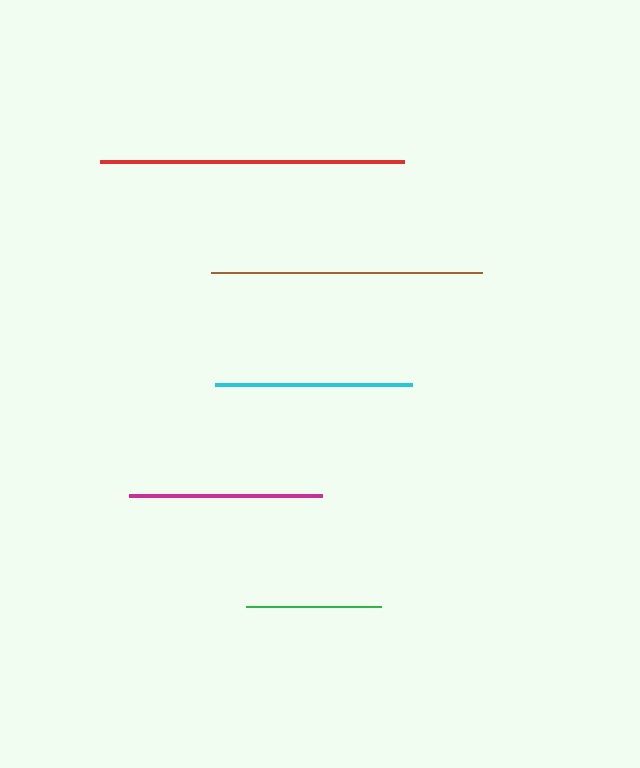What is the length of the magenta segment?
The magenta segment is approximately 192 pixels long.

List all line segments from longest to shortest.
From longest to shortest: red, brown, cyan, magenta, green.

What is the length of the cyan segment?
The cyan segment is approximately 197 pixels long.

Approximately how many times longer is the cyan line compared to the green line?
The cyan line is approximately 1.5 times the length of the green line.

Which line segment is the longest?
The red line is the longest at approximately 304 pixels.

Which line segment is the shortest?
The green line is the shortest at approximately 135 pixels.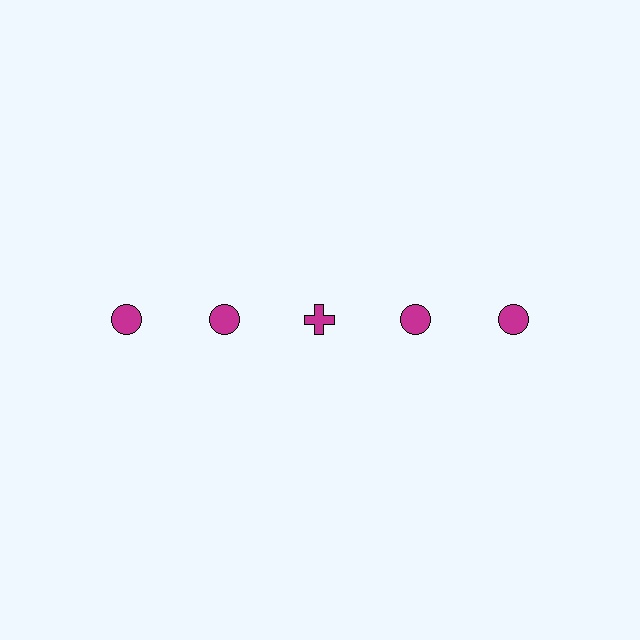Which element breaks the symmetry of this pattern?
The magenta cross in the top row, center column breaks the symmetry. All other shapes are magenta circles.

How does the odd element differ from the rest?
It has a different shape: cross instead of circle.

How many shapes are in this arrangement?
There are 5 shapes arranged in a grid pattern.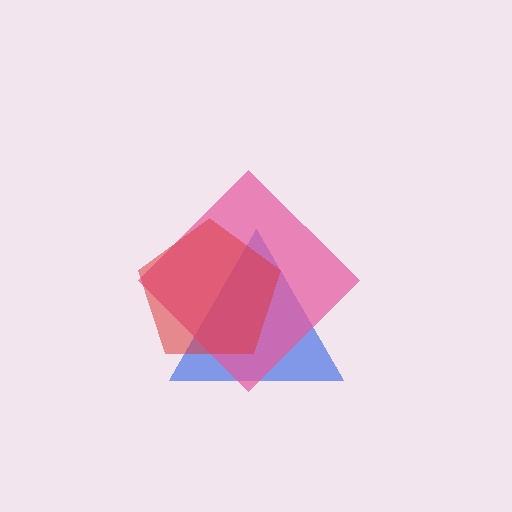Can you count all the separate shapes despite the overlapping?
Yes, there are 3 separate shapes.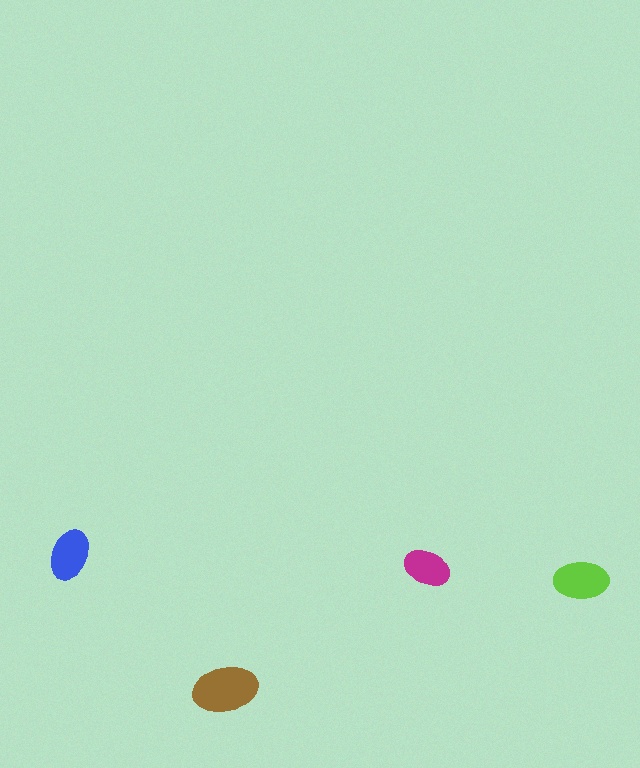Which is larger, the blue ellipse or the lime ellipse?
The lime one.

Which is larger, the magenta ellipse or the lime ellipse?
The lime one.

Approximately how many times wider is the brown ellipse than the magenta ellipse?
About 1.5 times wider.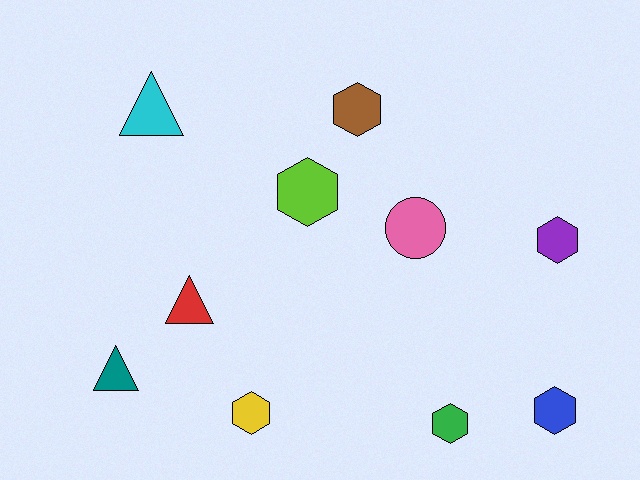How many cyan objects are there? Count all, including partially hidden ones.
There is 1 cyan object.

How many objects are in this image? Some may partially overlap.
There are 10 objects.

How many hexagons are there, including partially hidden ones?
There are 6 hexagons.